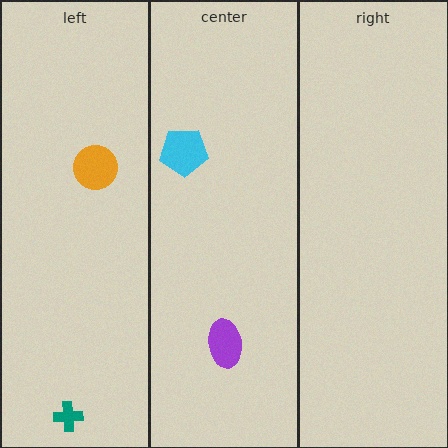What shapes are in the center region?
The cyan pentagon, the purple ellipse.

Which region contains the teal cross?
The left region.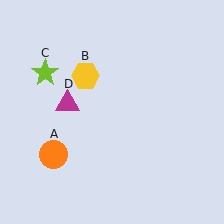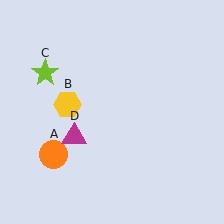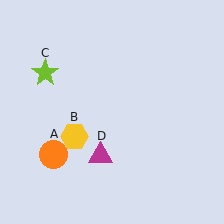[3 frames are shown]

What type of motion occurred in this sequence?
The yellow hexagon (object B), magenta triangle (object D) rotated counterclockwise around the center of the scene.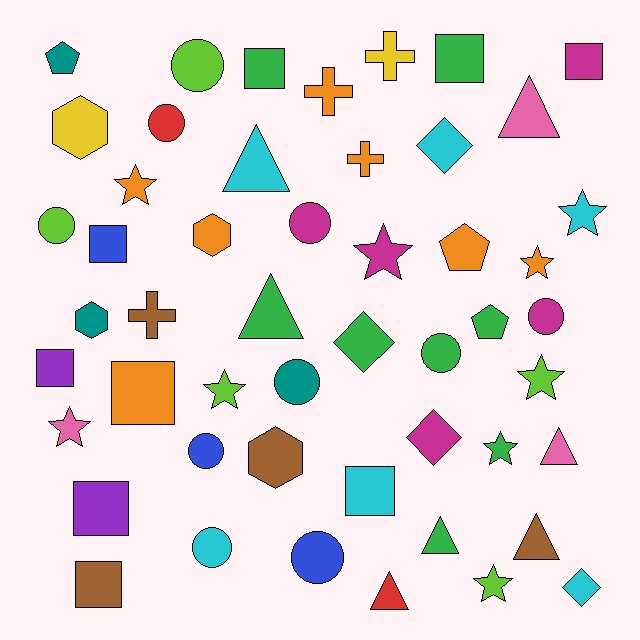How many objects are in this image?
There are 50 objects.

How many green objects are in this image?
There are 8 green objects.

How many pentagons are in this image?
There are 3 pentagons.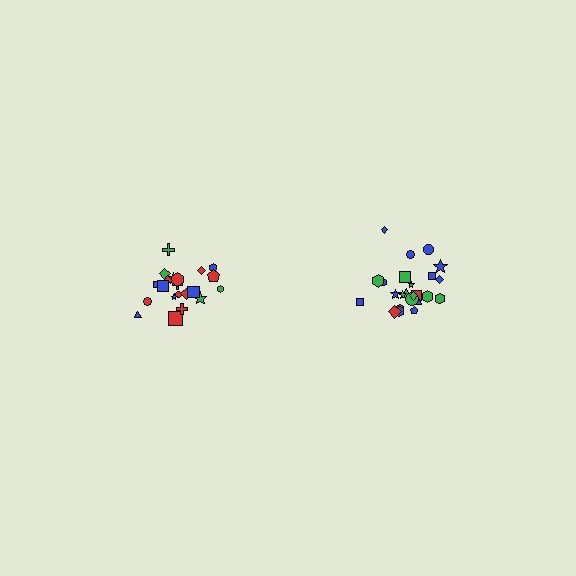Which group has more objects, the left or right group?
The right group.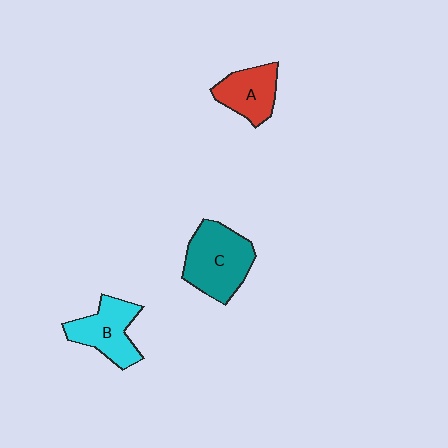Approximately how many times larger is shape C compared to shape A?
Approximately 1.5 times.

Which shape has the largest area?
Shape C (teal).